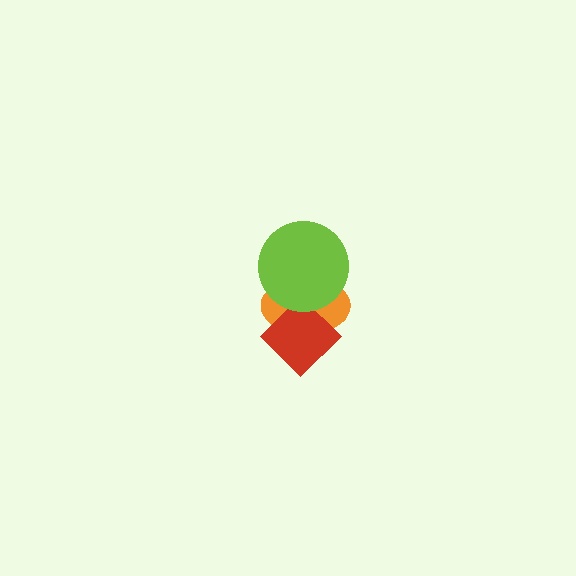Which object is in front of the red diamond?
The lime circle is in front of the red diamond.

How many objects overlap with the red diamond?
2 objects overlap with the red diamond.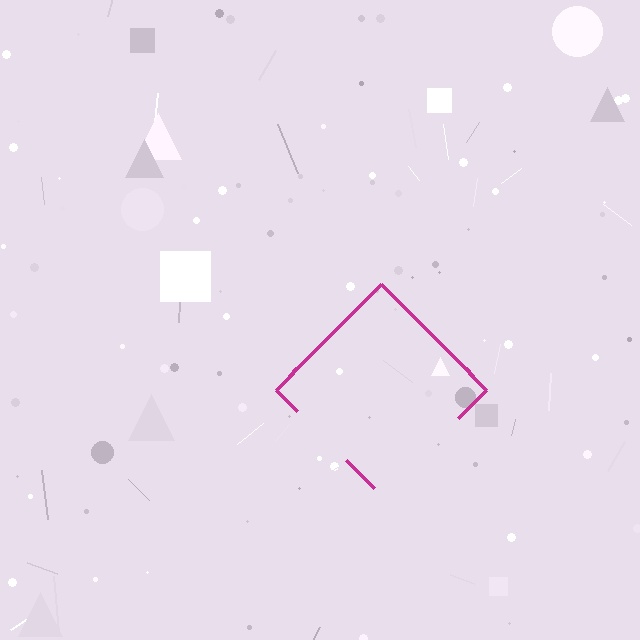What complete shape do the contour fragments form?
The contour fragments form a diamond.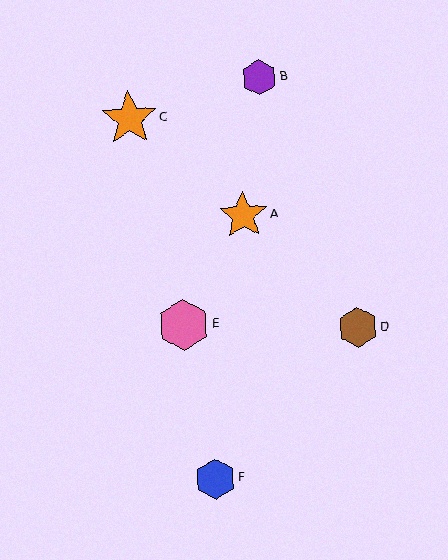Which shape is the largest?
The orange star (labeled C) is the largest.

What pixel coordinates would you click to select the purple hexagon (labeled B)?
Click at (259, 78) to select the purple hexagon B.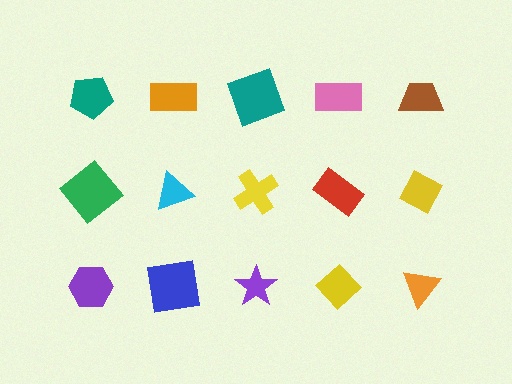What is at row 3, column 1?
A purple hexagon.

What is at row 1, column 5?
A brown trapezoid.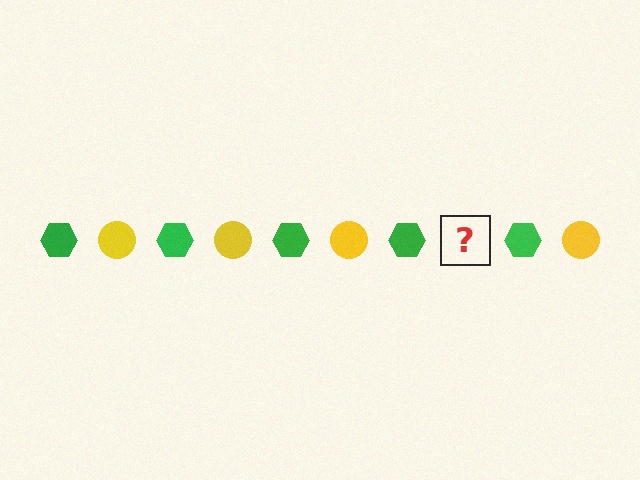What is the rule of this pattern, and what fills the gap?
The rule is that the pattern alternates between green hexagon and yellow circle. The gap should be filled with a yellow circle.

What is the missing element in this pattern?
The missing element is a yellow circle.